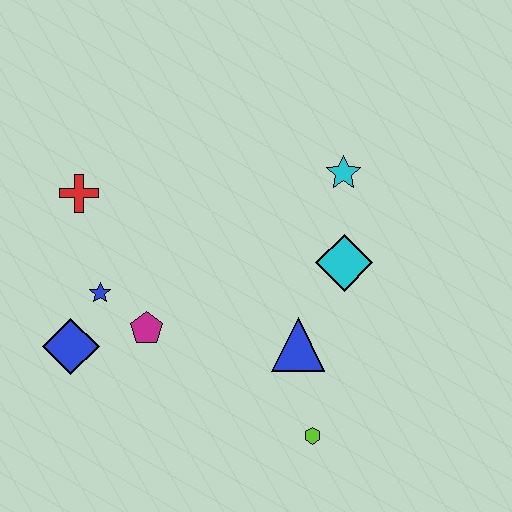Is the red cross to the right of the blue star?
No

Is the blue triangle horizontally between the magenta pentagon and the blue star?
No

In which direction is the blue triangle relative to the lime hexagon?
The blue triangle is above the lime hexagon.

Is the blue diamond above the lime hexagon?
Yes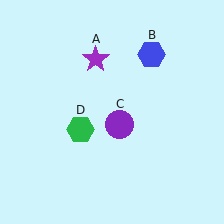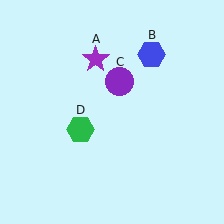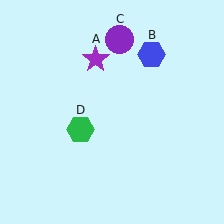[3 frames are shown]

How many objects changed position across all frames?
1 object changed position: purple circle (object C).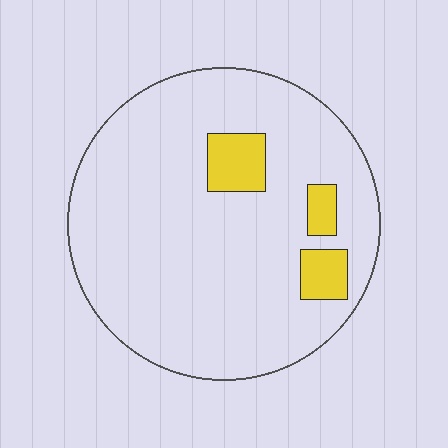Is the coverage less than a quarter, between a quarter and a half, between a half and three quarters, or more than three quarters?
Less than a quarter.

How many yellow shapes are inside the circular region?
3.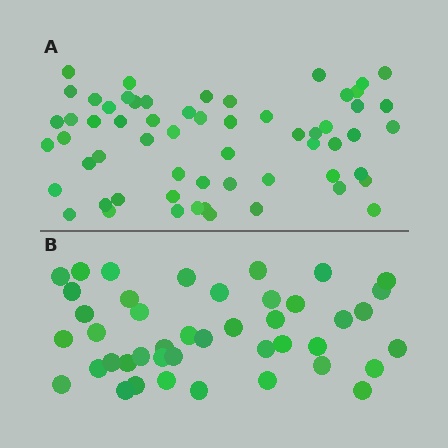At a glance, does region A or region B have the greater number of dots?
Region A (the top region) has more dots.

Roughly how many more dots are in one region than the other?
Region A has approximately 15 more dots than region B.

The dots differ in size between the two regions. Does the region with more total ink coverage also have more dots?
No. Region B has more total ink coverage because its dots are larger, but region A actually contains more individual dots. Total area can be misleading — the number of items is what matters here.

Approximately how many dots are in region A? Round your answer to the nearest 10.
About 60 dots.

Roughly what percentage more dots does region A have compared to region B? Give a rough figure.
About 40% more.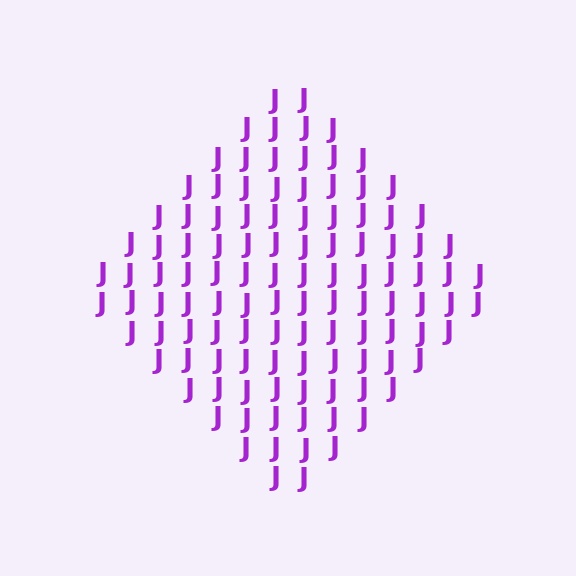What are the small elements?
The small elements are letter J's.